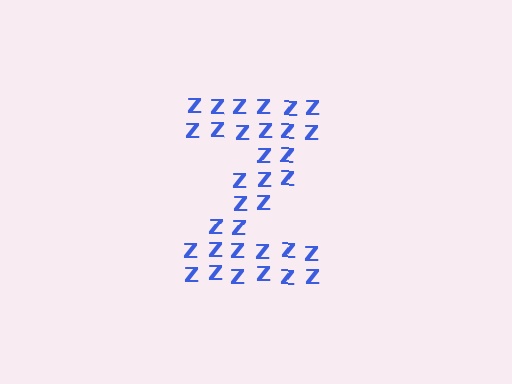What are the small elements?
The small elements are letter Z's.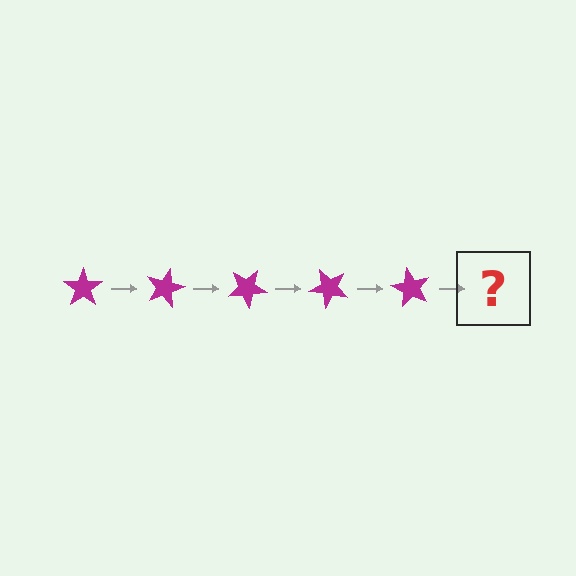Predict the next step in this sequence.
The next step is a magenta star rotated 75 degrees.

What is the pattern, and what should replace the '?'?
The pattern is that the star rotates 15 degrees each step. The '?' should be a magenta star rotated 75 degrees.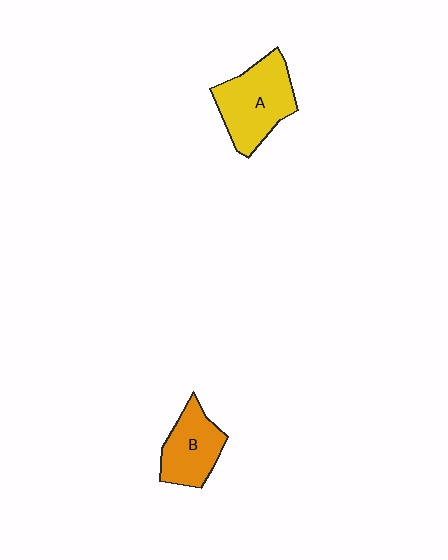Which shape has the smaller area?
Shape B (orange).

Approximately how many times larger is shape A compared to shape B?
Approximately 1.4 times.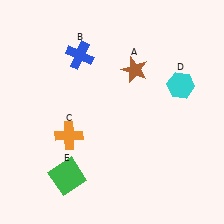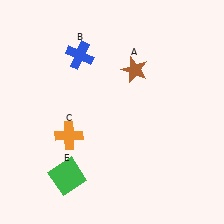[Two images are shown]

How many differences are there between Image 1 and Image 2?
There is 1 difference between the two images.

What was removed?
The cyan hexagon (D) was removed in Image 2.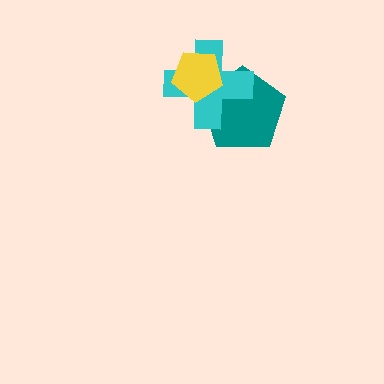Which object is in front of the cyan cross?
The yellow pentagon is in front of the cyan cross.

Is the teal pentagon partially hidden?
Yes, it is partially covered by another shape.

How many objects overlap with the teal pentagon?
2 objects overlap with the teal pentagon.